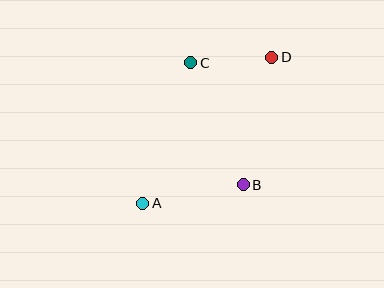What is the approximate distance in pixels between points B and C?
The distance between B and C is approximately 133 pixels.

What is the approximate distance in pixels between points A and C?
The distance between A and C is approximately 149 pixels.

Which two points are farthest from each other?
Points A and D are farthest from each other.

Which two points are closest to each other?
Points C and D are closest to each other.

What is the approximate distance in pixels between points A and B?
The distance between A and B is approximately 102 pixels.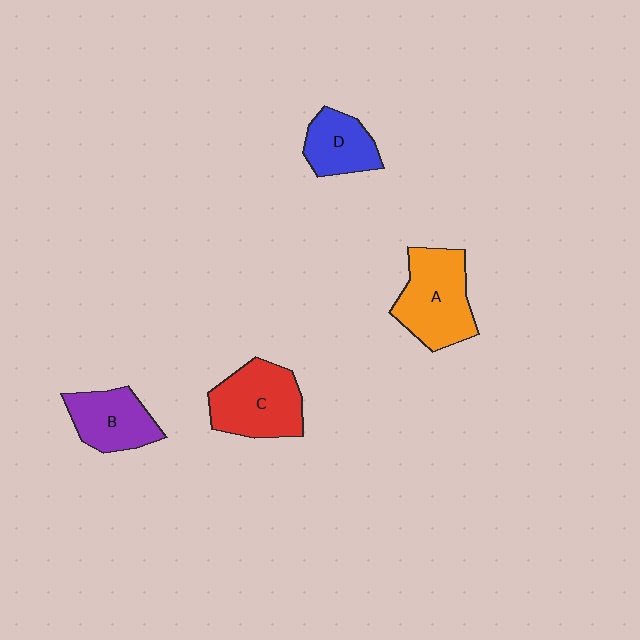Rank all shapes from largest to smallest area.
From largest to smallest: A (orange), C (red), B (purple), D (blue).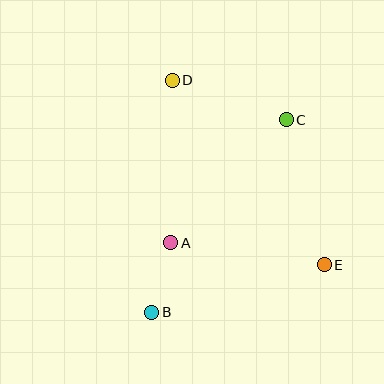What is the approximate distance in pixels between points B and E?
The distance between B and E is approximately 179 pixels.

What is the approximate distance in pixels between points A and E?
The distance between A and E is approximately 155 pixels.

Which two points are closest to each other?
Points A and B are closest to each other.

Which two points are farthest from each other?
Points D and E are farthest from each other.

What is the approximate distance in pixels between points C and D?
The distance between C and D is approximately 120 pixels.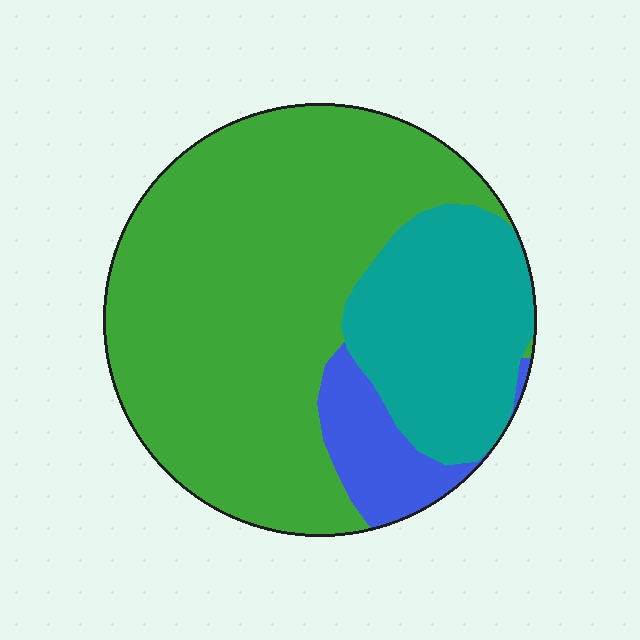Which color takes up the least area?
Blue, at roughly 10%.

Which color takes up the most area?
Green, at roughly 65%.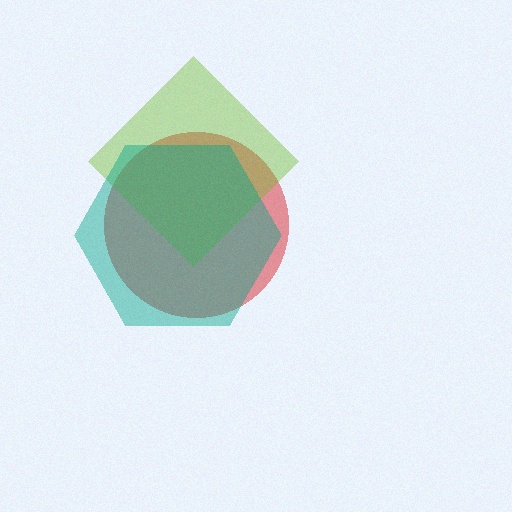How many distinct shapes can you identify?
There are 3 distinct shapes: a red circle, a lime diamond, a teal hexagon.